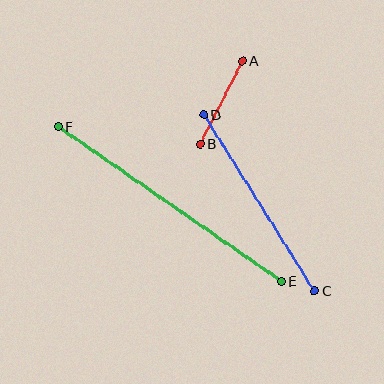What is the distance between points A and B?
The distance is approximately 93 pixels.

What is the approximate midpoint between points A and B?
The midpoint is at approximately (221, 103) pixels.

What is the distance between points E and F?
The distance is approximately 272 pixels.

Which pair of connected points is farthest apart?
Points E and F are farthest apart.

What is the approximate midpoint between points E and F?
The midpoint is at approximately (170, 204) pixels.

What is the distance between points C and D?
The distance is approximately 208 pixels.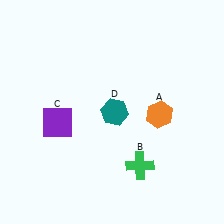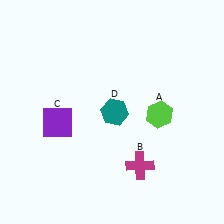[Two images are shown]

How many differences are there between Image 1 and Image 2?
There are 2 differences between the two images.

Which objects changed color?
A changed from orange to lime. B changed from green to magenta.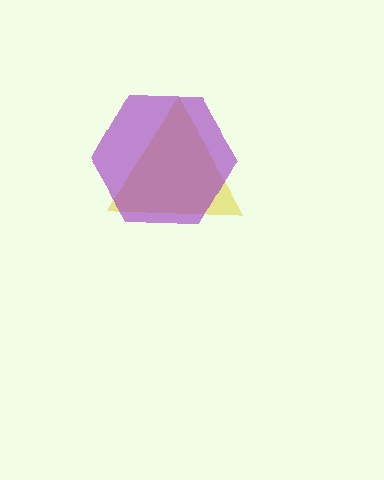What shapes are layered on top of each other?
The layered shapes are: a yellow triangle, a purple hexagon.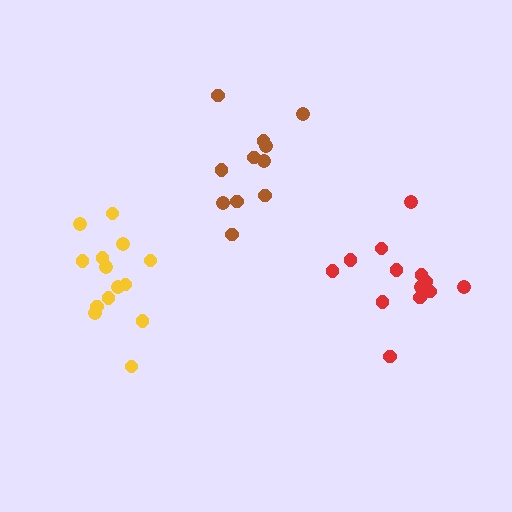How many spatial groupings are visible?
There are 3 spatial groupings.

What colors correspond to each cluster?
The clusters are colored: brown, yellow, red.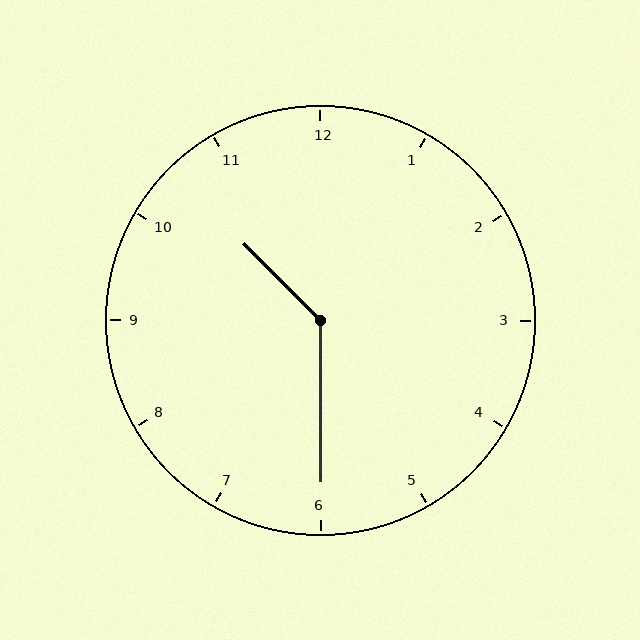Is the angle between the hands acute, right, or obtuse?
It is obtuse.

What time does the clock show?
10:30.